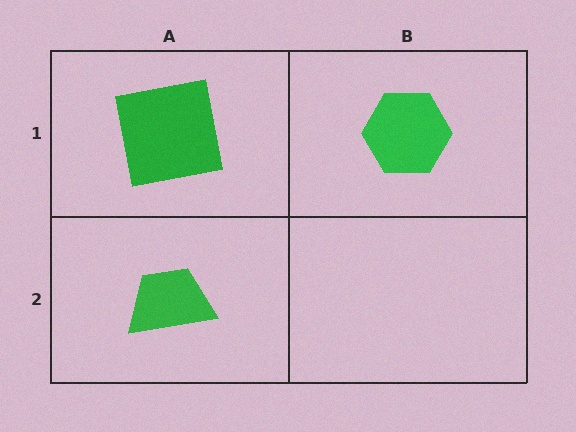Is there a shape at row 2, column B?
No, that cell is empty.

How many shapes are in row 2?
1 shape.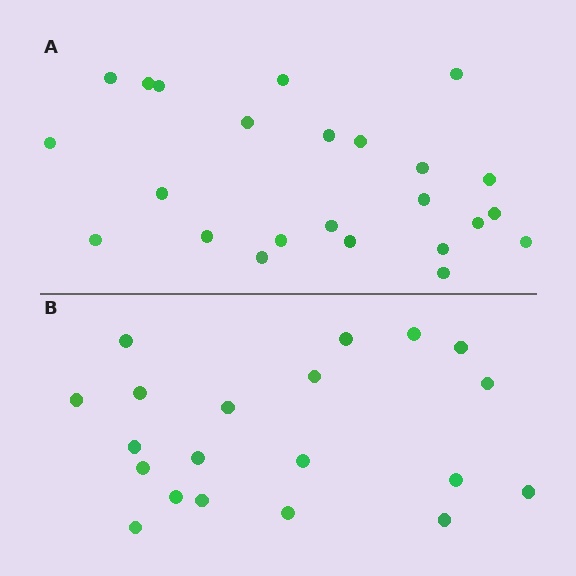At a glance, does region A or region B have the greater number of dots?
Region A (the top region) has more dots.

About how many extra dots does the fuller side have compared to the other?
Region A has about 4 more dots than region B.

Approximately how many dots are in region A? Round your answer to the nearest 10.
About 20 dots. (The exact count is 24, which rounds to 20.)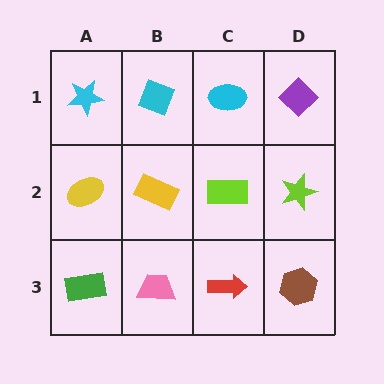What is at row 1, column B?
A cyan diamond.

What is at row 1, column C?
A cyan ellipse.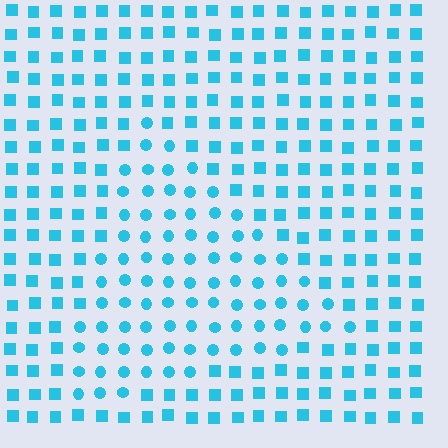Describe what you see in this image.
The image is filled with small cyan elements arranged in a uniform grid. A triangle-shaped region contains circles, while the surrounding area contains squares. The boundary is defined purely by the change in element shape.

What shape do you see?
I see a triangle.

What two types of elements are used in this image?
The image uses circles inside the triangle region and squares outside it.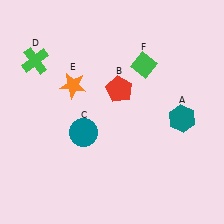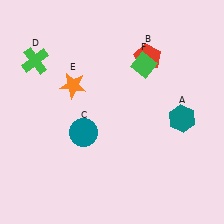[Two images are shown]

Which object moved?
The red pentagon (B) moved up.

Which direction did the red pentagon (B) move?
The red pentagon (B) moved up.